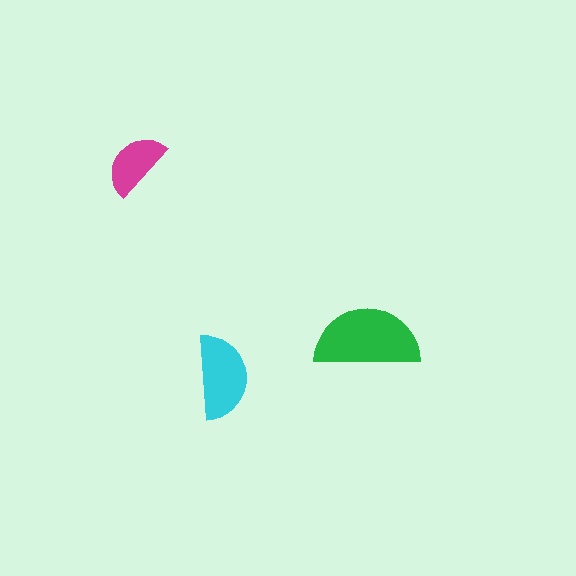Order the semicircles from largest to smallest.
the green one, the cyan one, the magenta one.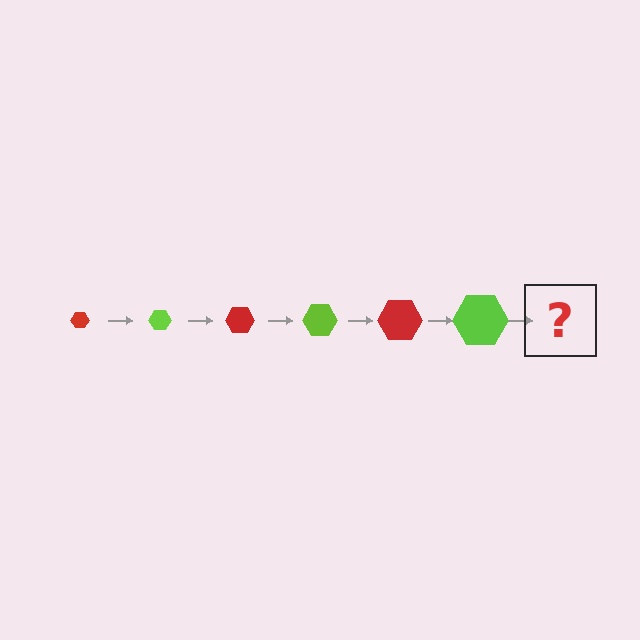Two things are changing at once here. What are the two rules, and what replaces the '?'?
The two rules are that the hexagon grows larger each step and the color cycles through red and lime. The '?' should be a red hexagon, larger than the previous one.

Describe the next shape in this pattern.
It should be a red hexagon, larger than the previous one.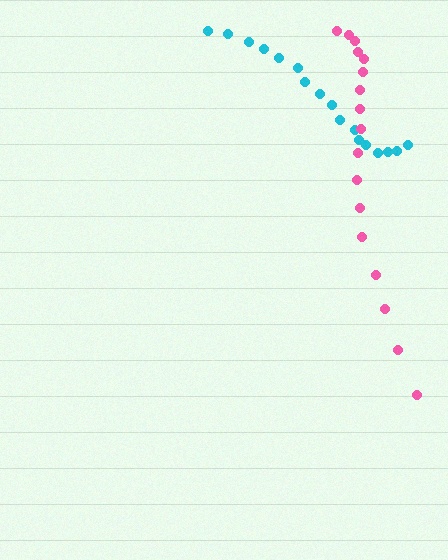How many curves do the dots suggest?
There are 2 distinct paths.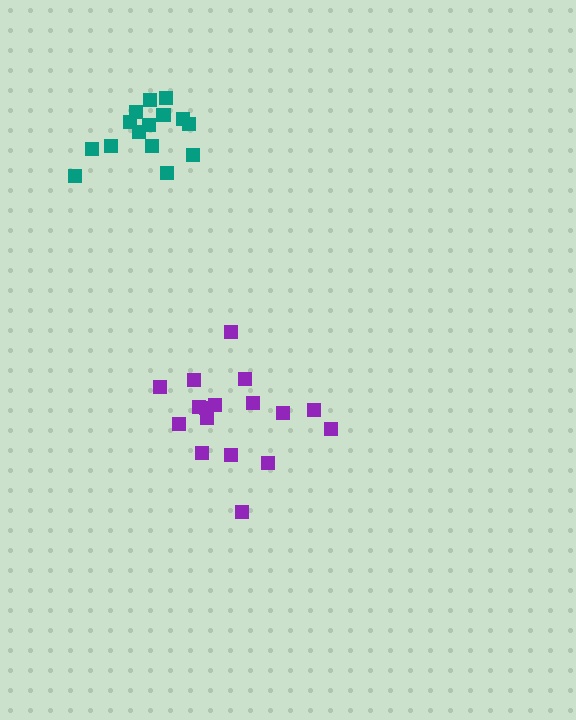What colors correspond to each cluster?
The clusters are colored: teal, purple.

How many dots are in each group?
Group 1: 15 dots, Group 2: 17 dots (32 total).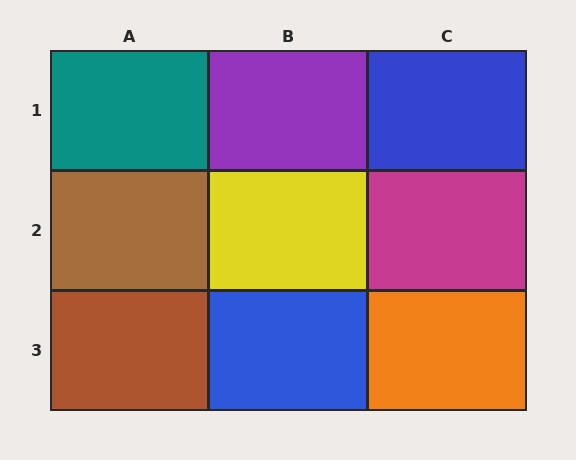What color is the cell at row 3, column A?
Brown.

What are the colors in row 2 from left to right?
Brown, yellow, magenta.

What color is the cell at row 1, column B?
Purple.